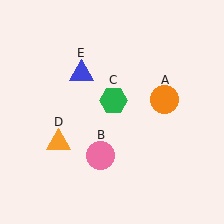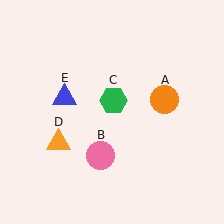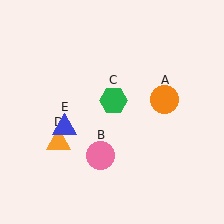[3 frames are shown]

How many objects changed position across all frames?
1 object changed position: blue triangle (object E).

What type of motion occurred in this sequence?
The blue triangle (object E) rotated counterclockwise around the center of the scene.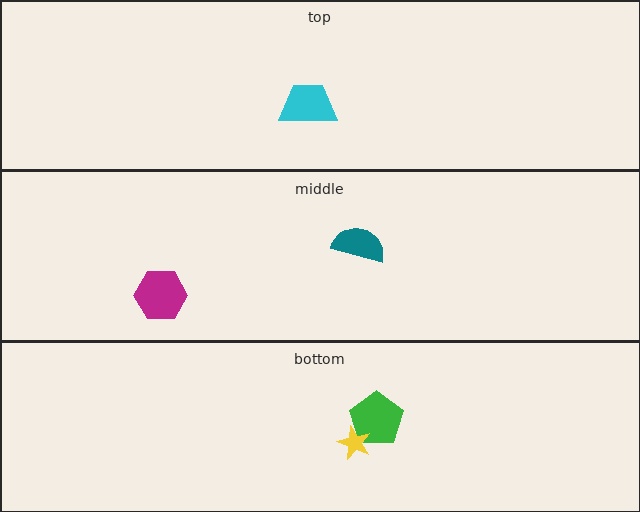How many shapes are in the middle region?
2.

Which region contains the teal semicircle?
The middle region.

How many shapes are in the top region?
1.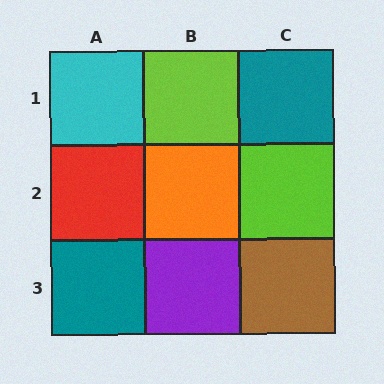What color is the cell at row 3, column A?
Teal.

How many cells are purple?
1 cell is purple.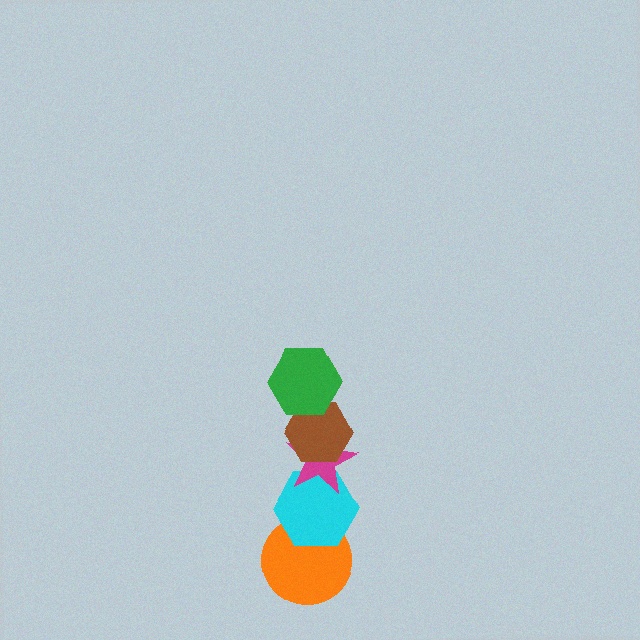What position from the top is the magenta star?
The magenta star is 3rd from the top.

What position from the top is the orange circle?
The orange circle is 5th from the top.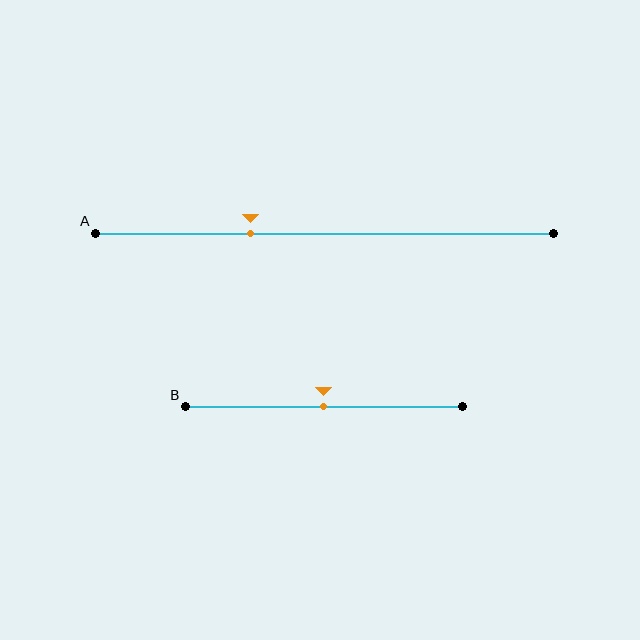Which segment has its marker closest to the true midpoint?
Segment B has its marker closest to the true midpoint.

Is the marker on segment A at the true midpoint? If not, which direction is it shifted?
No, the marker on segment A is shifted to the left by about 16% of the segment length.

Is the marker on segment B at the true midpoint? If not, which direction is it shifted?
Yes, the marker on segment B is at the true midpoint.